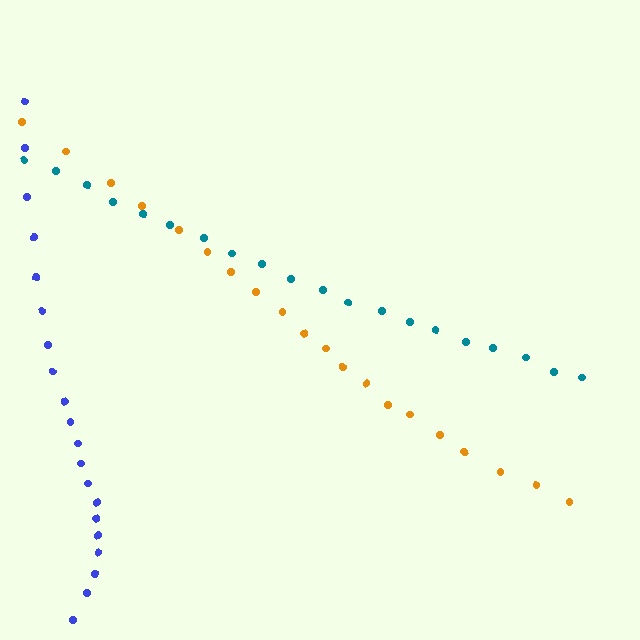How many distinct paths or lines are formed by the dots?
There are 3 distinct paths.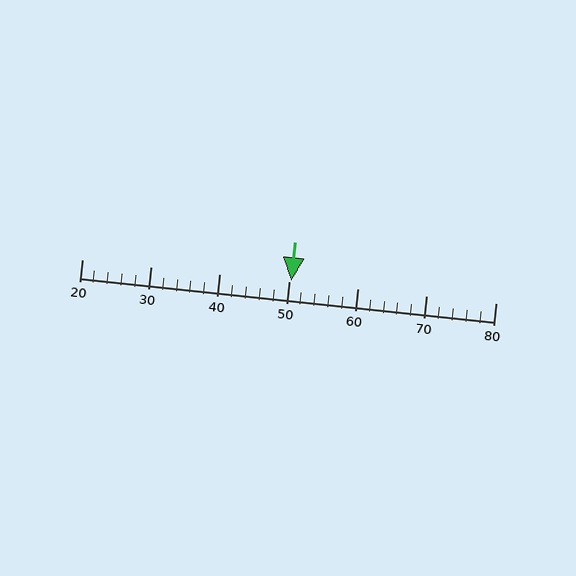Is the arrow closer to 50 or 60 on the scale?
The arrow is closer to 50.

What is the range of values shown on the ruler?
The ruler shows values from 20 to 80.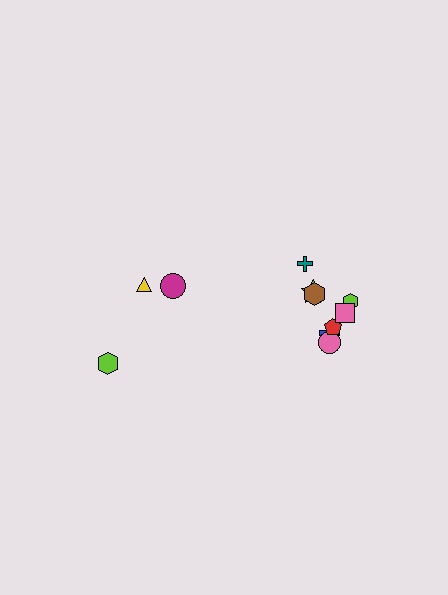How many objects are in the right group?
There are 8 objects.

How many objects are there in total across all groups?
There are 11 objects.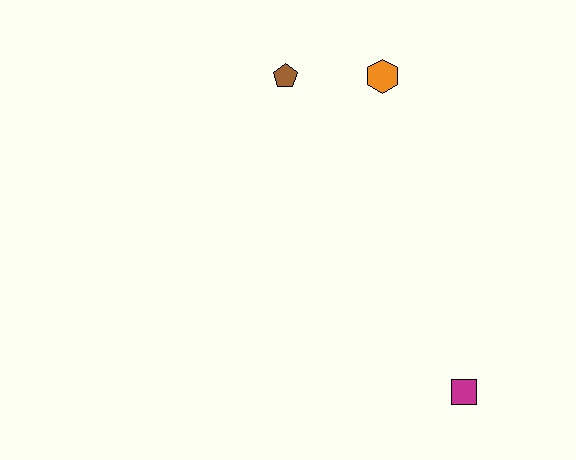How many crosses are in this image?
There are no crosses.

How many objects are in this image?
There are 3 objects.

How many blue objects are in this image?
There are no blue objects.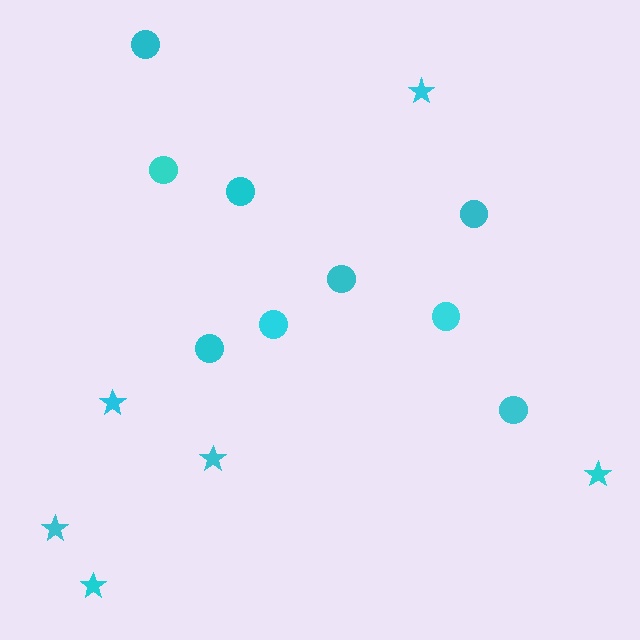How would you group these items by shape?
There are 2 groups: one group of stars (6) and one group of circles (9).